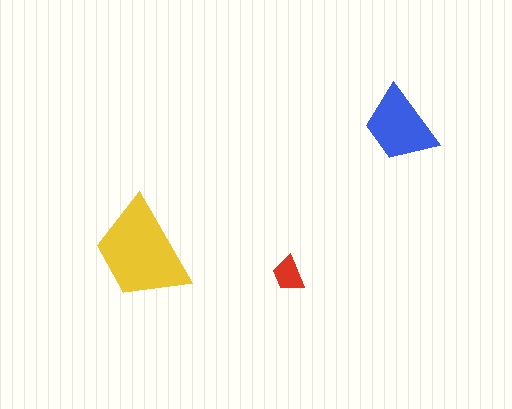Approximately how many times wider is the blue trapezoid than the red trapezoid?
About 2 times wider.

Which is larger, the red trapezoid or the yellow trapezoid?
The yellow one.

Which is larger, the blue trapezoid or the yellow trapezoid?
The yellow one.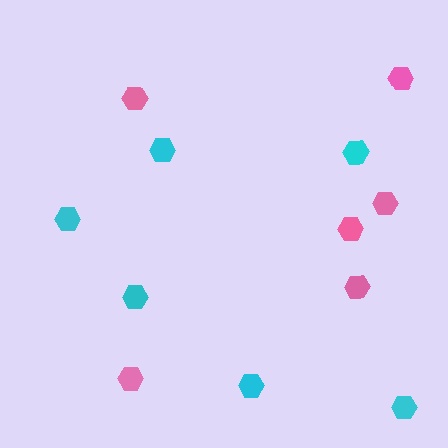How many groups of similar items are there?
There are 2 groups: one group of pink hexagons (6) and one group of cyan hexagons (6).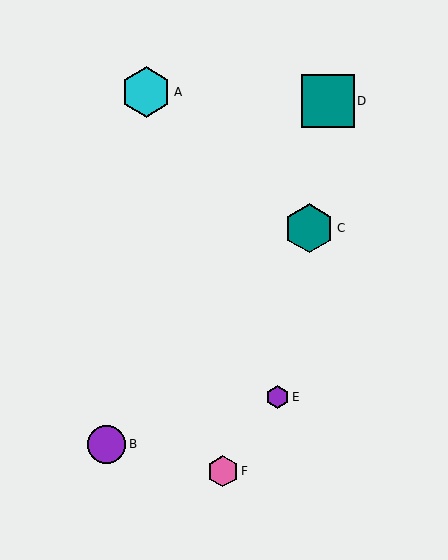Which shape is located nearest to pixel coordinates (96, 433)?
The purple circle (labeled B) at (107, 444) is nearest to that location.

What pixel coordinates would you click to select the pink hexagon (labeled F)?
Click at (223, 471) to select the pink hexagon F.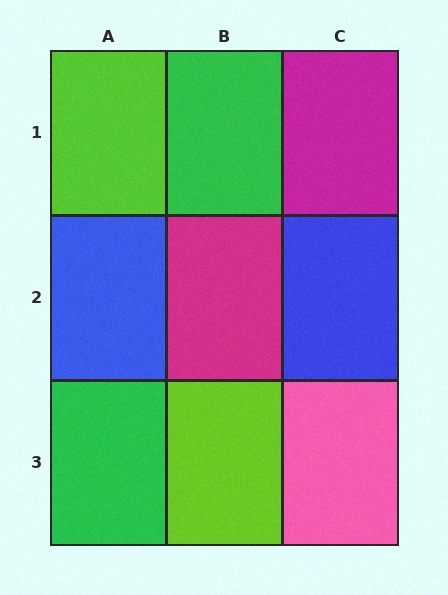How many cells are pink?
1 cell is pink.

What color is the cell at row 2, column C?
Blue.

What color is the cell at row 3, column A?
Green.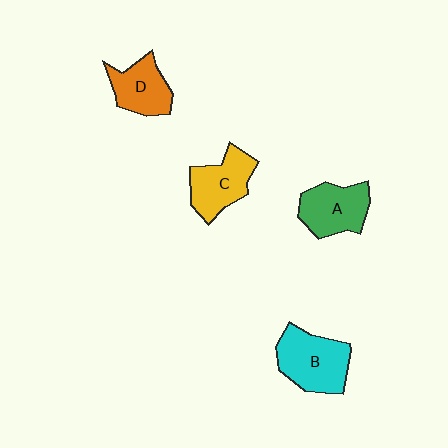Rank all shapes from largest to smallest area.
From largest to smallest: B (cyan), A (green), C (yellow), D (orange).